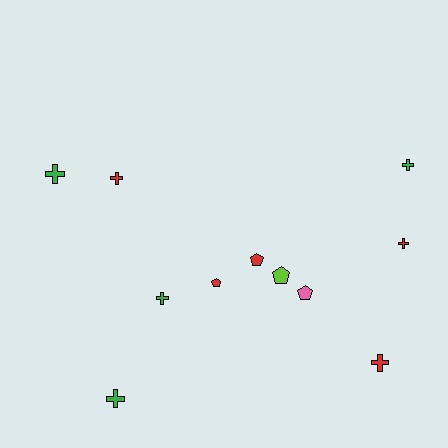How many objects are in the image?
There are 11 objects.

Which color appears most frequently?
Red, with 5 objects.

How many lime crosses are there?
There are no lime crosses.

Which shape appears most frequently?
Cross, with 7 objects.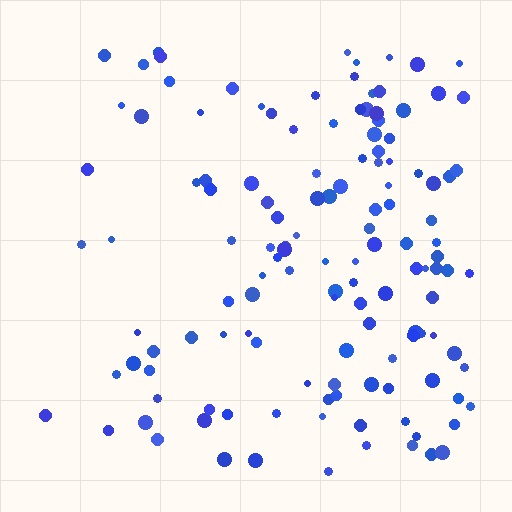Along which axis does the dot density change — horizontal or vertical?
Horizontal.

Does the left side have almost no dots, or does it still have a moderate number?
Still a moderate number, just noticeably fewer than the right.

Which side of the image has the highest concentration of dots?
The right.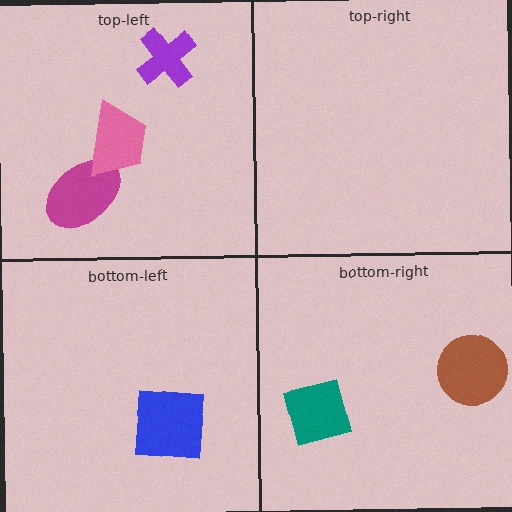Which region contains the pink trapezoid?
The top-left region.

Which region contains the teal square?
The bottom-right region.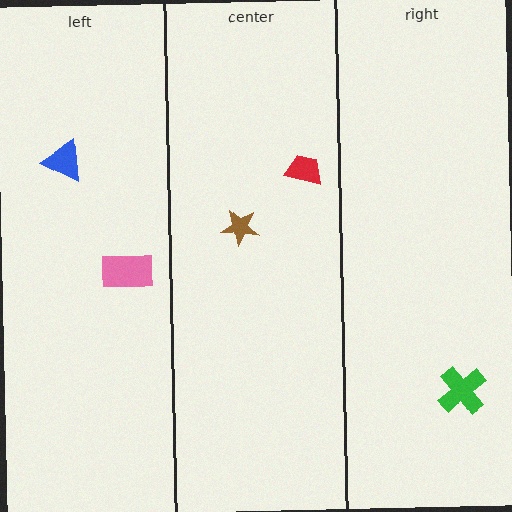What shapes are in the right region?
The green cross.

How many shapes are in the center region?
2.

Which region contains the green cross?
The right region.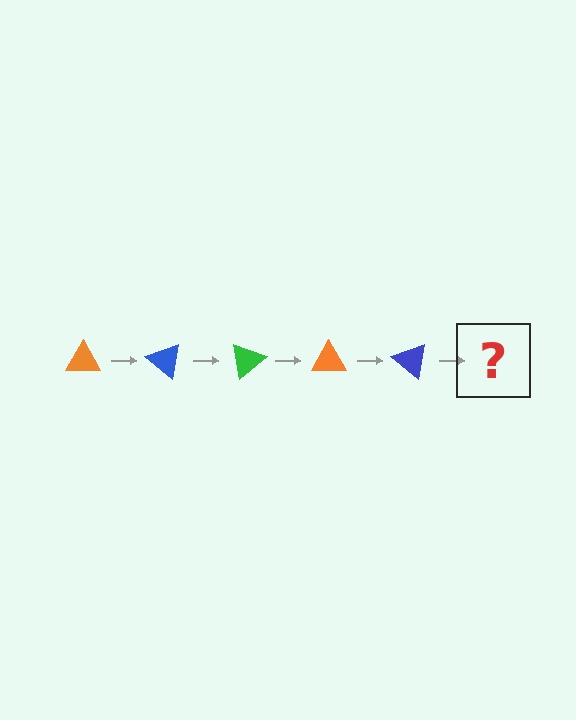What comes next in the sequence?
The next element should be a green triangle, rotated 200 degrees from the start.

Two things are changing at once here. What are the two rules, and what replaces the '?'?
The two rules are that it rotates 40 degrees each step and the color cycles through orange, blue, and green. The '?' should be a green triangle, rotated 200 degrees from the start.